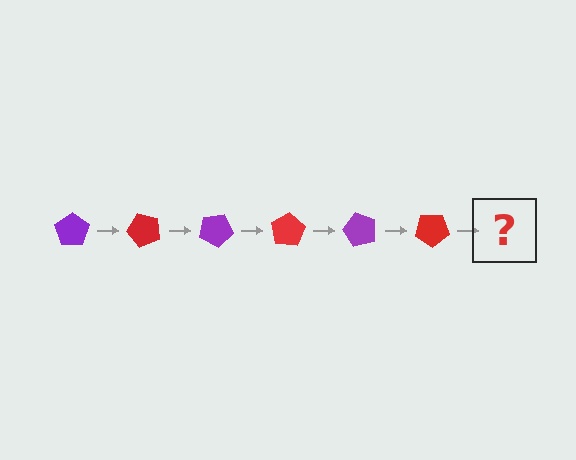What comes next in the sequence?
The next element should be a purple pentagon, rotated 300 degrees from the start.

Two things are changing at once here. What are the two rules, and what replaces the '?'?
The two rules are that it rotates 50 degrees each step and the color cycles through purple and red. The '?' should be a purple pentagon, rotated 300 degrees from the start.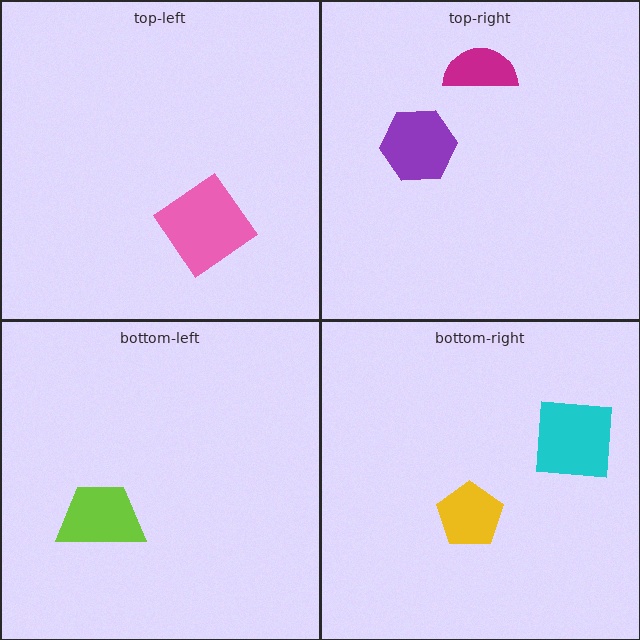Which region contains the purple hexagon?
The top-right region.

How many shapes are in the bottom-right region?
2.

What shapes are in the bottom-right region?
The cyan square, the yellow pentagon.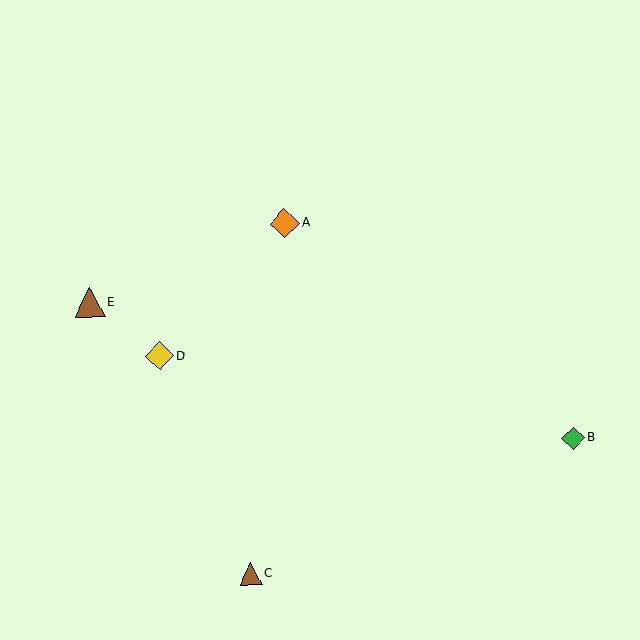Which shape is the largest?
The brown triangle (labeled E) is the largest.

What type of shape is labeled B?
Shape B is a green diamond.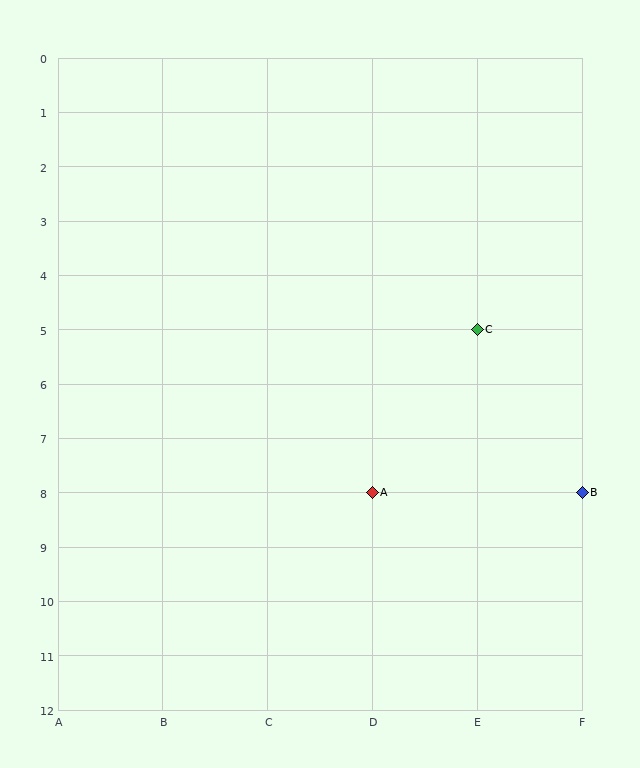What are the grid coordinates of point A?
Point A is at grid coordinates (D, 8).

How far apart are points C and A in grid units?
Points C and A are 1 column and 3 rows apart (about 3.2 grid units diagonally).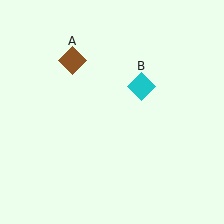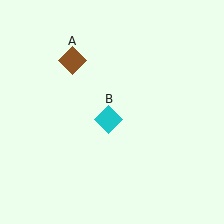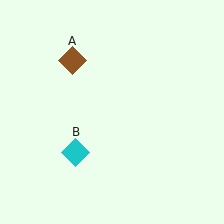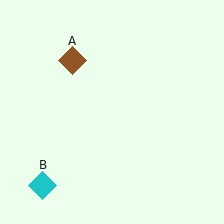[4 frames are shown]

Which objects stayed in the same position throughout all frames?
Brown diamond (object A) remained stationary.